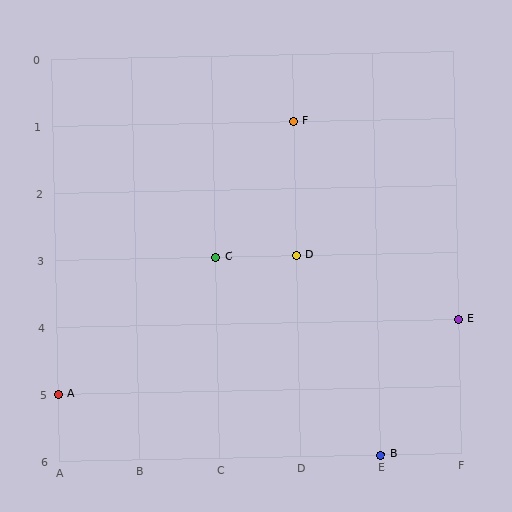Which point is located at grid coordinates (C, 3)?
Point C is at (C, 3).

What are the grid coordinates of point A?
Point A is at grid coordinates (A, 5).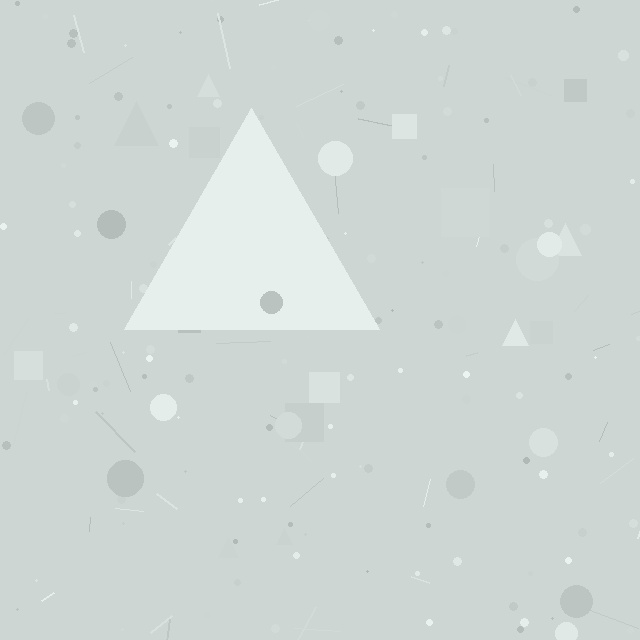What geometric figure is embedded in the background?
A triangle is embedded in the background.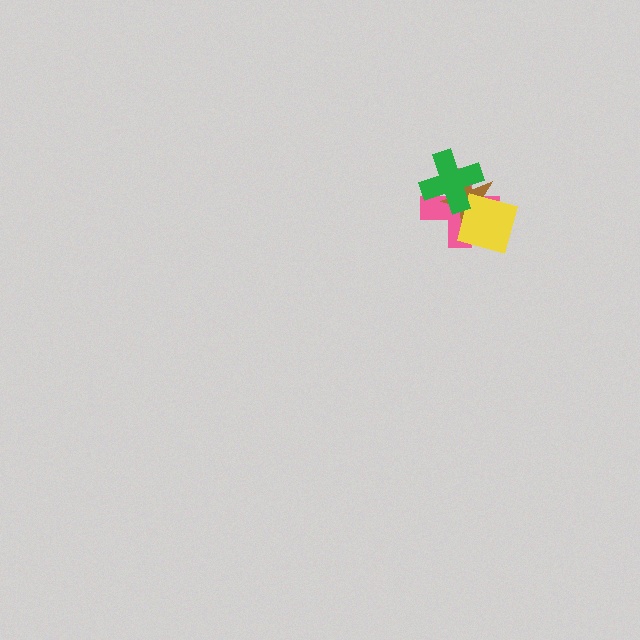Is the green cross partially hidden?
No, no other shape covers it.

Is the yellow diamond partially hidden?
Yes, it is partially covered by another shape.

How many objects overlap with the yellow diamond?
3 objects overlap with the yellow diamond.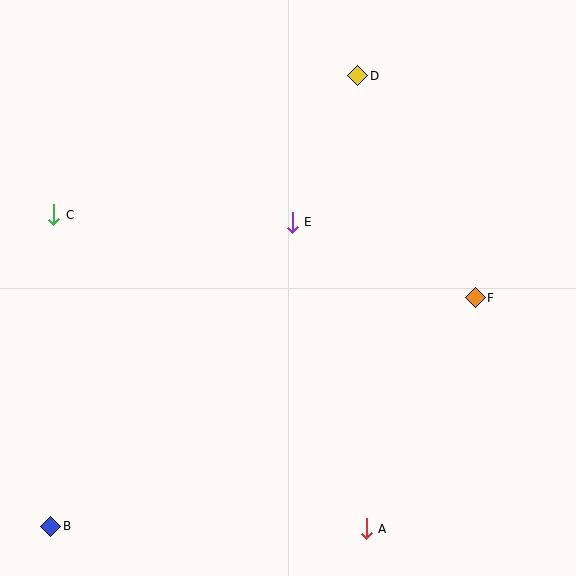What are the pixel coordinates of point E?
Point E is at (292, 222).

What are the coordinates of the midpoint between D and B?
The midpoint between D and B is at (204, 301).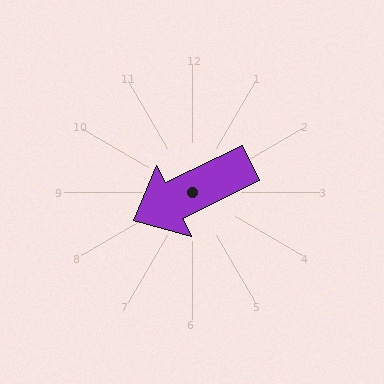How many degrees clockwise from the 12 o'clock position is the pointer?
Approximately 244 degrees.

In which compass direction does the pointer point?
Southwest.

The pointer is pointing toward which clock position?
Roughly 8 o'clock.